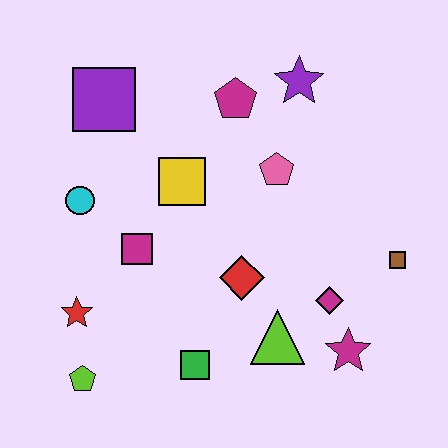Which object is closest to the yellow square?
The magenta square is closest to the yellow square.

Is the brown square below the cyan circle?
Yes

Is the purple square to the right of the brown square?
No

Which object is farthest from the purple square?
The magenta star is farthest from the purple square.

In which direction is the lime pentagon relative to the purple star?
The lime pentagon is below the purple star.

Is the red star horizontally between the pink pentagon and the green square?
No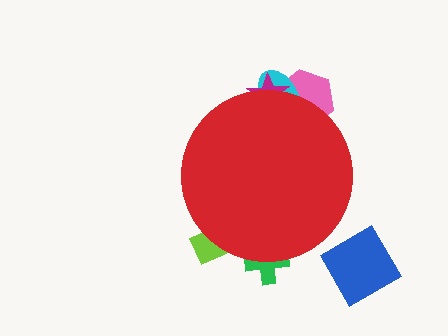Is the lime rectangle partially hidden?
Yes, the lime rectangle is partially hidden behind the red circle.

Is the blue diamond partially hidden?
No, the blue diamond is fully visible.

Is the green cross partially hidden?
Yes, the green cross is partially hidden behind the red circle.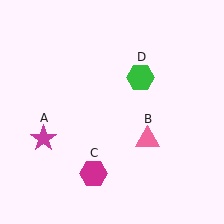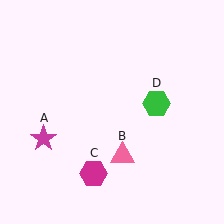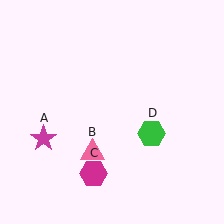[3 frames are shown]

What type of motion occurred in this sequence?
The pink triangle (object B), green hexagon (object D) rotated clockwise around the center of the scene.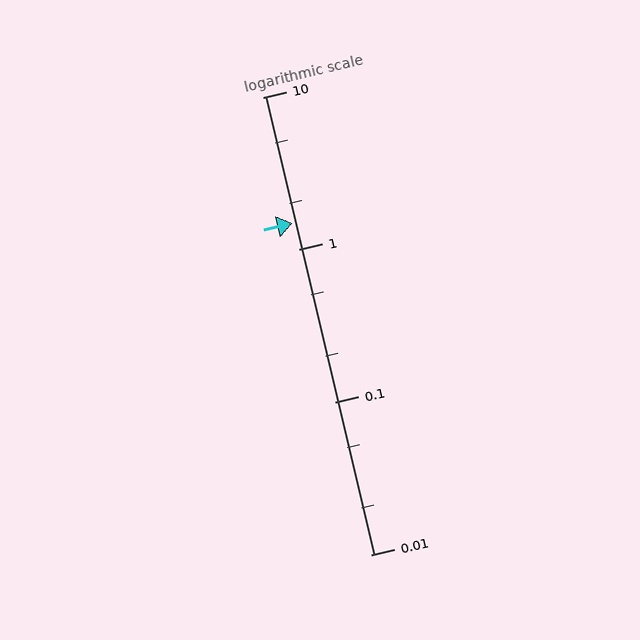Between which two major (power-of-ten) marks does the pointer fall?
The pointer is between 1 and 10.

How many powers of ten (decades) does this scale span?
The scale spans 3 decades, from 0.01 to 10.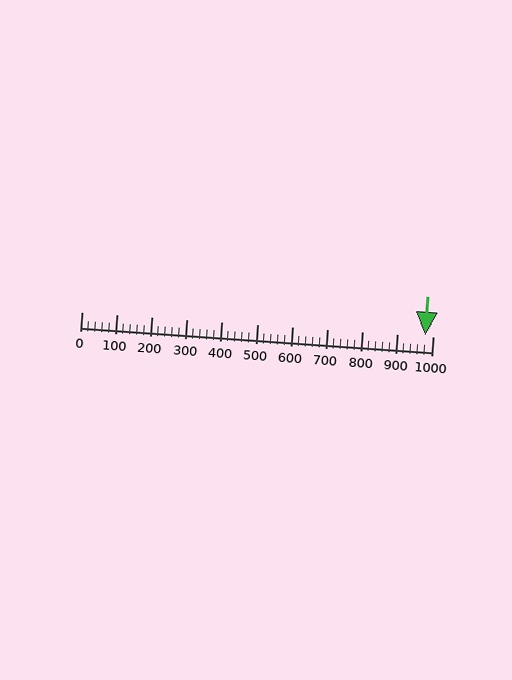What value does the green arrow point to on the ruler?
The green arrow points to approximately 980.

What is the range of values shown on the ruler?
The ruler shows values from 0 to 1000.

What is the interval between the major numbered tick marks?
The major tick marks are spaced 100 units apart.